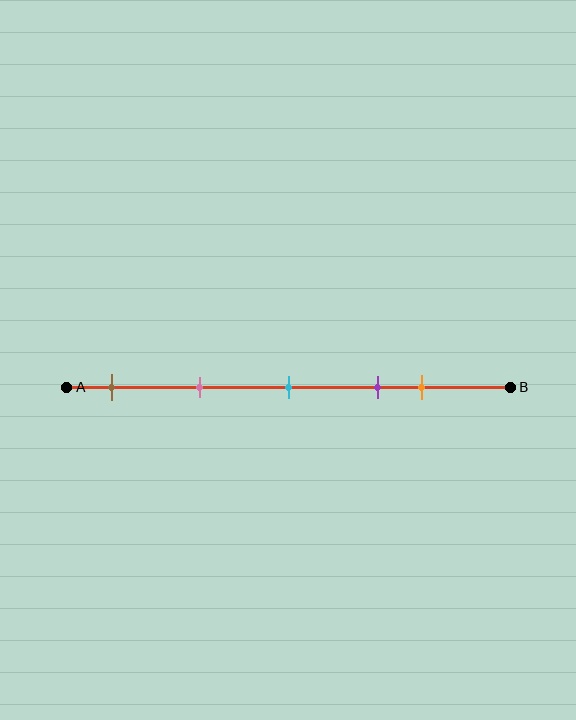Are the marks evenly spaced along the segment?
No, the marks are not evenly spaced.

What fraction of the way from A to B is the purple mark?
The purple mark is approximately 70% (0.7) of the way from A to B.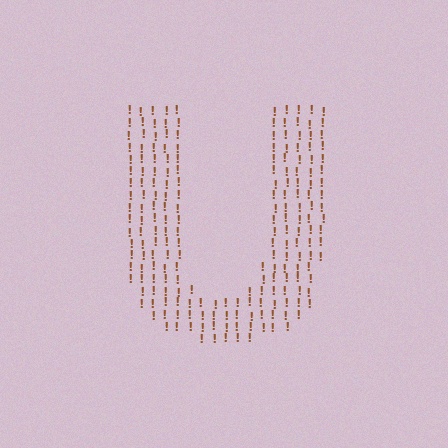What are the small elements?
The small elements are exclamation marks.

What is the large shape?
The large shape is the letter U.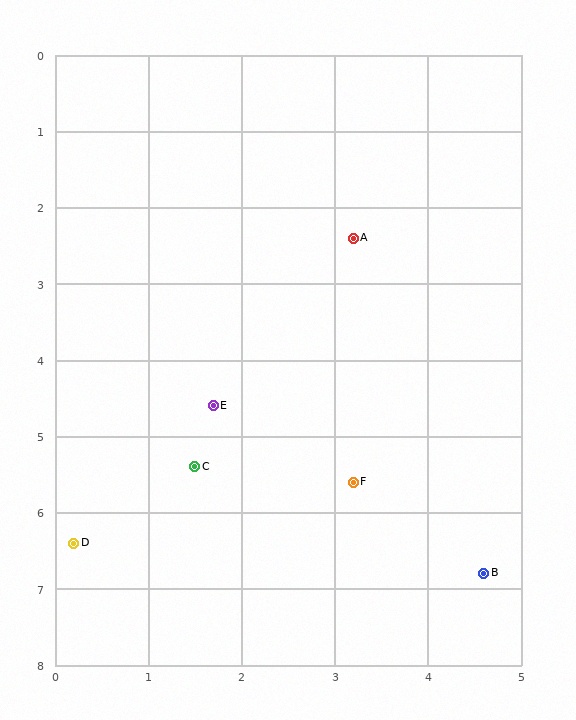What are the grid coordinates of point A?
Point A is at approximately (3.2, 2.4).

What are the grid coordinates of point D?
Point D is at approximately (0.2, 6.4).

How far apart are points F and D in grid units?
Points F and D are about 3.1 grid units apart.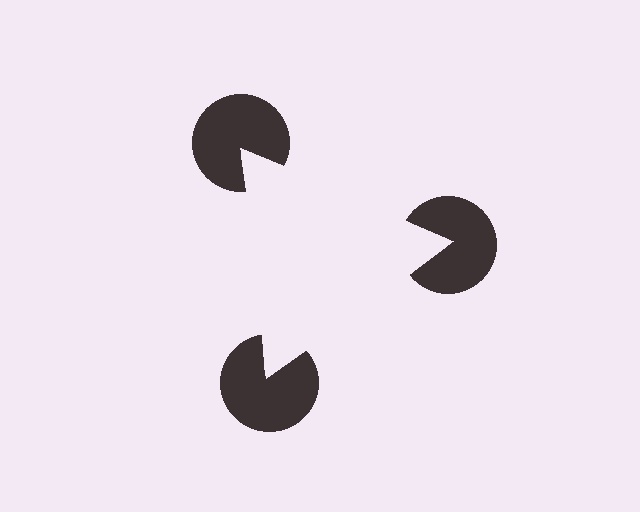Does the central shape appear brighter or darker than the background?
It typically appears slightly brighter than the background, even though no actual brightness change is drawn.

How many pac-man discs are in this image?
There are 3 — one at each vertex of the illusory triangle.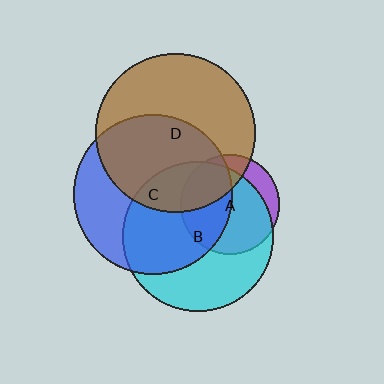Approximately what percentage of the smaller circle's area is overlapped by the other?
Approximately 80%.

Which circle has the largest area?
Circle C (blue).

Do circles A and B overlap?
Yes.